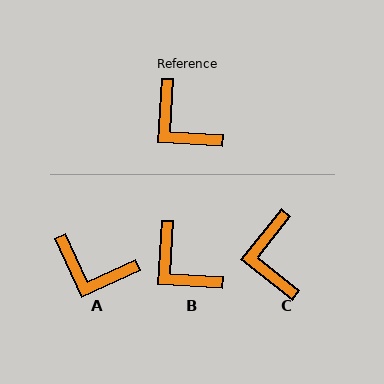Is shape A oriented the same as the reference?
No, it is off by about 28 degrees.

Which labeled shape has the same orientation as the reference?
B.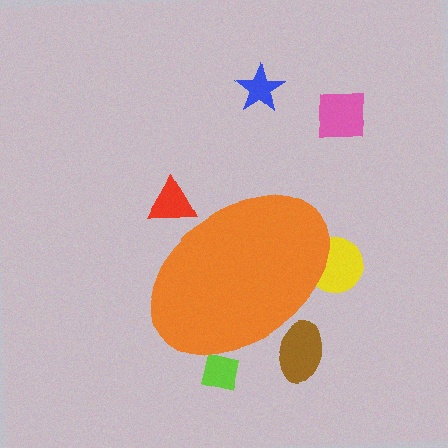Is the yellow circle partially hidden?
Yes, the yellow circle is partially hidden behind the orange ellipse.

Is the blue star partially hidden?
No, the blue star is fully visible.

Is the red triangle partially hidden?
Yes, the red triangle is partially hidden behind the orange ellipse.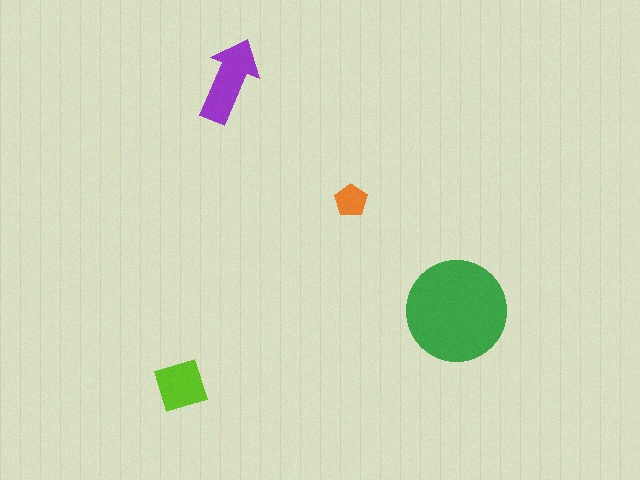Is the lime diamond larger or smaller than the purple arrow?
Smaller.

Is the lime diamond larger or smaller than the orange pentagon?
Larger.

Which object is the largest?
The green circle.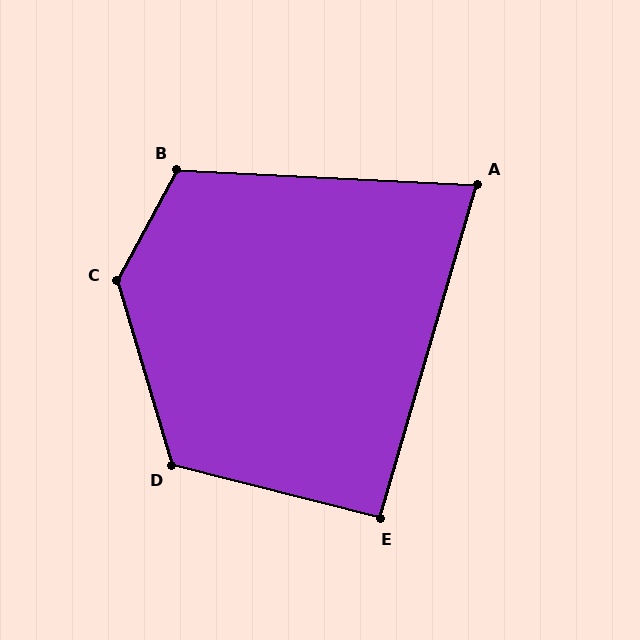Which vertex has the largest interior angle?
C, at approximately 135 degrees.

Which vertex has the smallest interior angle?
A, at approximately 77 degrees.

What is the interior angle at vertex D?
Approximately 121 degrees (obtuse).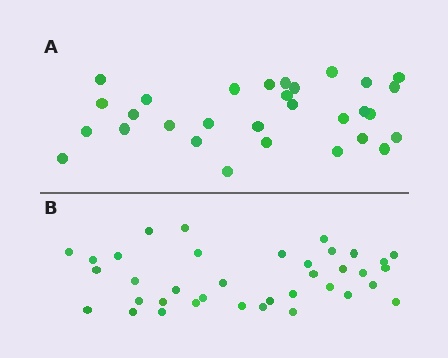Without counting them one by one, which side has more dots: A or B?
Region B (the bottom region) has more dots.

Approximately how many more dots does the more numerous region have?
Region B has roughly 8 or so more dots than region A.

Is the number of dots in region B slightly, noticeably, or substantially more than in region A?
Region B has only slightly more — the two regions are fairly close. The ratio is roughly 1.2 to 1.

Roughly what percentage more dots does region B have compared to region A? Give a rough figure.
About 25% more.